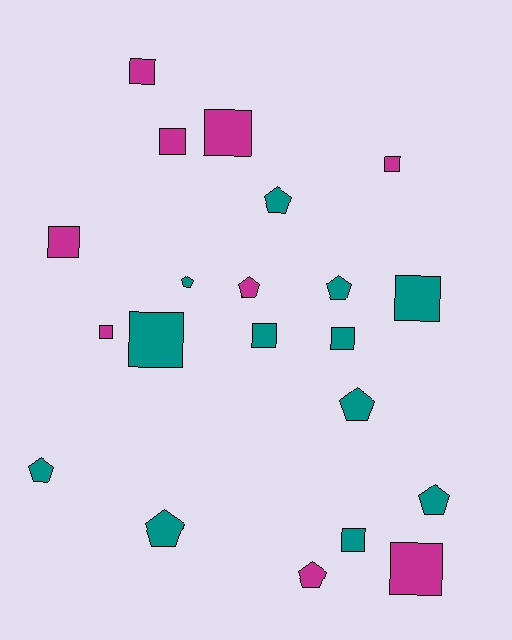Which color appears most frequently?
Teal, with 12 objects.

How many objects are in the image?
There are 21 objects.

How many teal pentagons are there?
There are 7 teal pentagons.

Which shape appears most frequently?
Square, with 12 objects.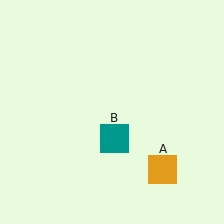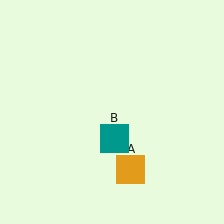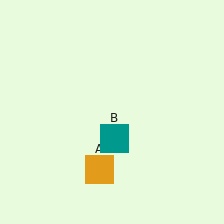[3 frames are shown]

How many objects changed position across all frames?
1 object changed position: orange square (object A).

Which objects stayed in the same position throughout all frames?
Teal square (object B) remained stationary.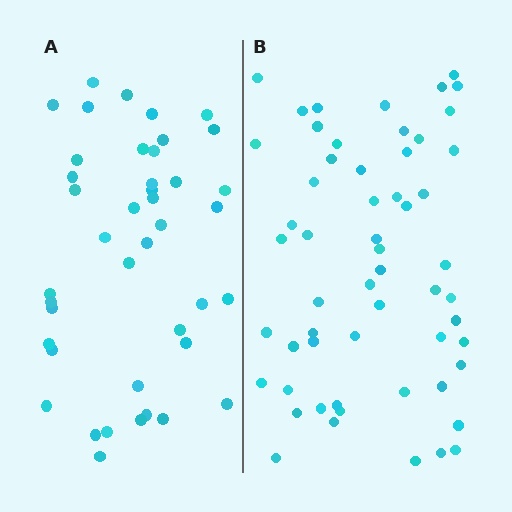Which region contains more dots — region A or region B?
Region B (the right region) has more dots.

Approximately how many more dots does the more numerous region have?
Region B has approximately 15 more dots than region A.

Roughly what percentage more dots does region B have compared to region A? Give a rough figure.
About 35% more.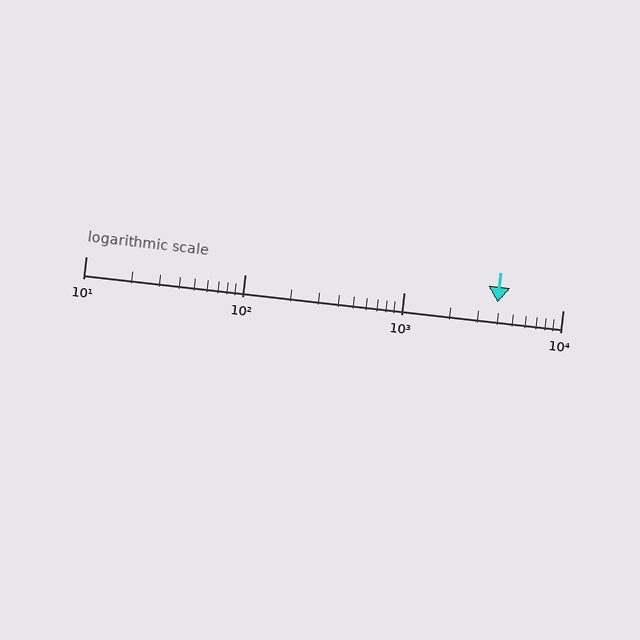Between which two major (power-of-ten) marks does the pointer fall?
The pointer is between 1000 and 10000.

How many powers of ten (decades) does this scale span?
The scale spans 3 decades, from 10 to 10000.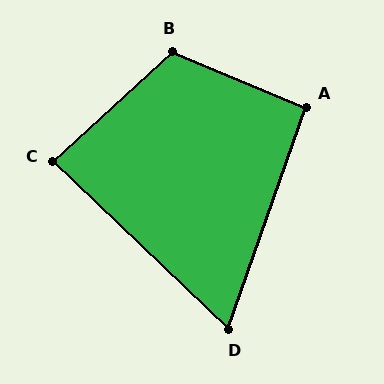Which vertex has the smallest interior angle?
D, at approximately 66 degrees.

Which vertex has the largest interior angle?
B, at approximately 114 degrees.